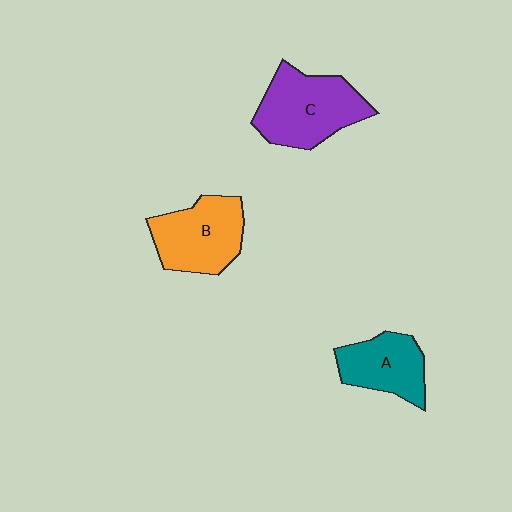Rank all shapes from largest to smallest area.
From largest to smallest: C (purple), B (orange), A (teal).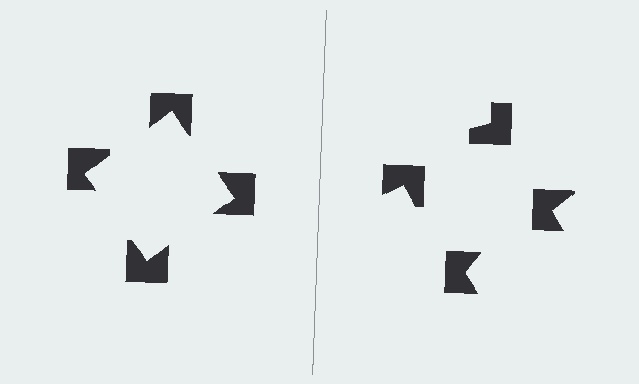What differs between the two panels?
The notched squares are positioned identically on both sides; only the wedge orientations differ. On the left they align to a square; on the right they are misaligned.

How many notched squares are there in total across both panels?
8 — 4 on each side.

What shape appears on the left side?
An illusory square.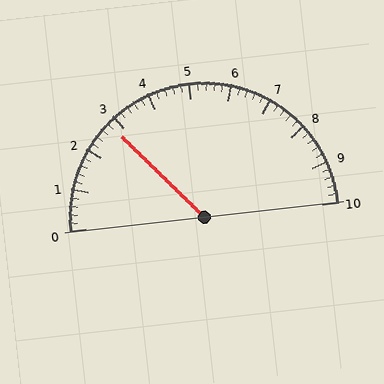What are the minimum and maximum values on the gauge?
The gauge ranges from 0 to 10.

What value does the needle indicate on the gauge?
The needle indicates approximately 2.8.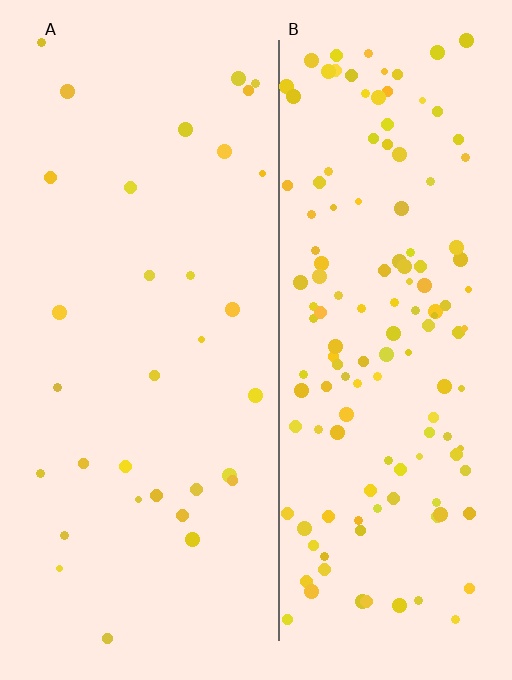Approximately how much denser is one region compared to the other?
Approximately 4.4× — region B over region A.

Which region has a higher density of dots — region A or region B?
B (the right).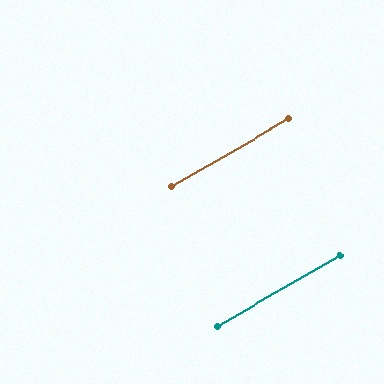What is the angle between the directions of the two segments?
Approximately 0 degrees.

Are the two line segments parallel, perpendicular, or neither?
Parallel — their directions differ by only 0.0°.